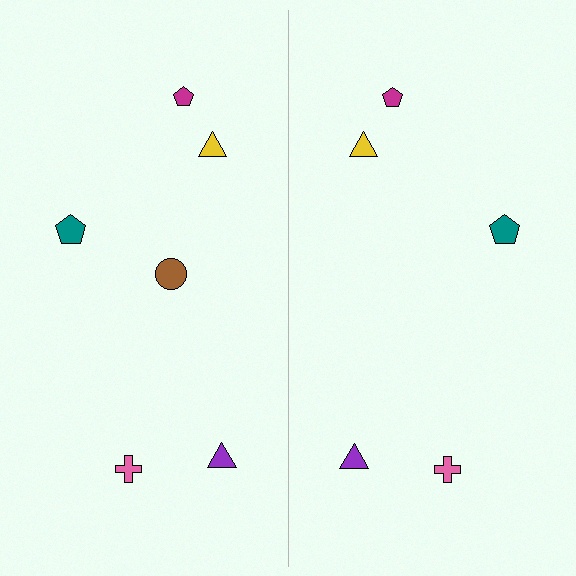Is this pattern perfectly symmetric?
No, the pattern is not perfectly symmetric. A brown circle is missing from the right side.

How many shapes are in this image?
There are 11 shapes in this image.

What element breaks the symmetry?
A brown circle is missing from the right side.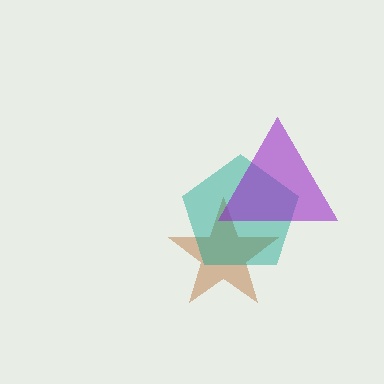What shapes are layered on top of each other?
The layered shapes are: a brown star, a teal pentagon, a purple triangle.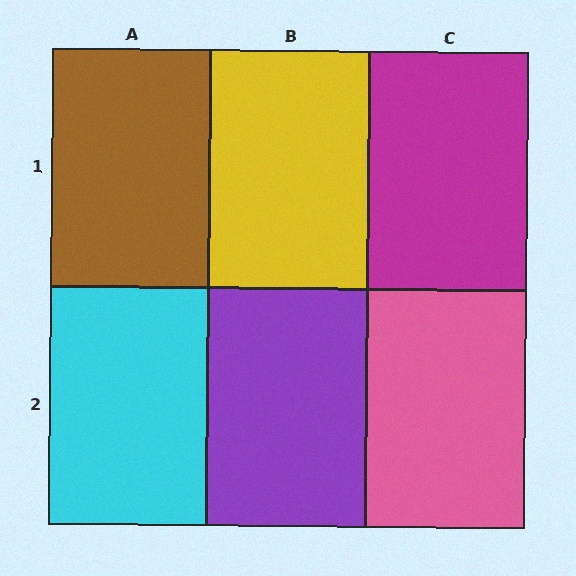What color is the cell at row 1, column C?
Magenta.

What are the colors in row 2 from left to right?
Cyan, purple, pink.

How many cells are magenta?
1 cell is magenta.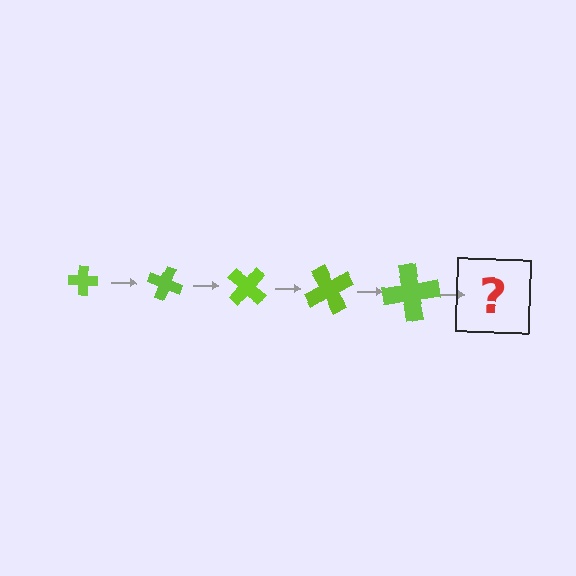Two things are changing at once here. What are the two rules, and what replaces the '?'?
The two rules are that the cross grows larger each step and it rotates 20 degrees each step. The '?' should be a cross, larger than the previous one and rotated 100 degrees from the start.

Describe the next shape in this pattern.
It should be a cross, larger than the previous one and rotated 100 degrees from the start.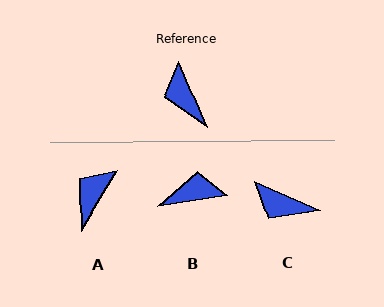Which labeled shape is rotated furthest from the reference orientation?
B, about 104 degrees away.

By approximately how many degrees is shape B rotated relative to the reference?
Approximately 104 degrees clockwise.